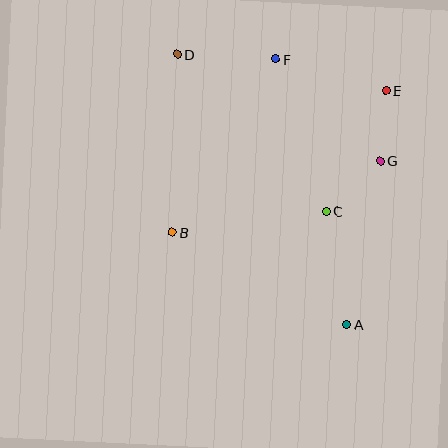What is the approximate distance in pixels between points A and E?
The distance between A and E is approximately 237 pixels.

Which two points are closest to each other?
Points E and G are closest to each other.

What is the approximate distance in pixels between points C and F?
The distance between C and F is approximately 160 pixels.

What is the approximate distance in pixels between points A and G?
The distance between A and G is approximately 167 pixels.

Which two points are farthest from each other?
Points A and D are farthest from each other.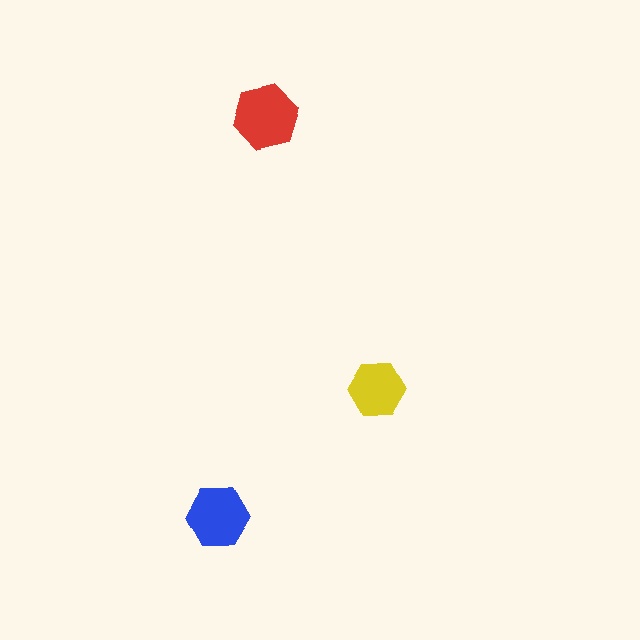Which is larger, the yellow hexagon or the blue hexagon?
The blue one.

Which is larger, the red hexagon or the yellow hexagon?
The red one.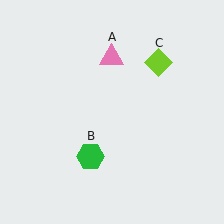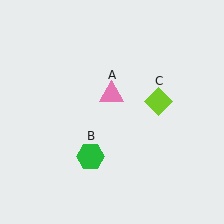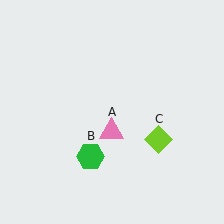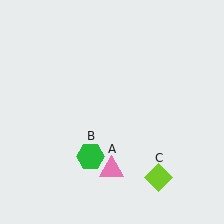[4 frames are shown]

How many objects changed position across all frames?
2 objects changed position: pink triangle (object A), lime diamond (object C).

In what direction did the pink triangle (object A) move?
The pink triangle (object A) moved down.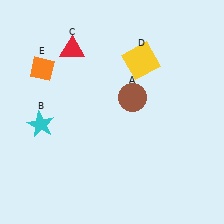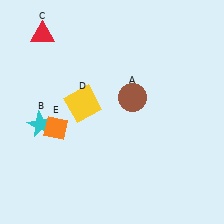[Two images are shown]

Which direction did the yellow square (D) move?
The yellow square (D) moved left.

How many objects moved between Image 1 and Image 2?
3 objects moved between the two images.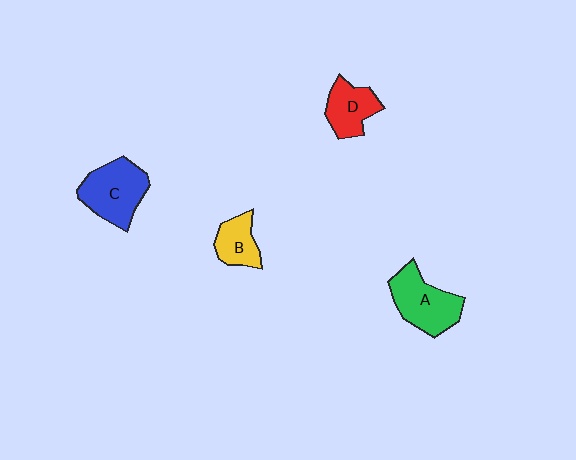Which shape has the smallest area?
Shape B (yellow).